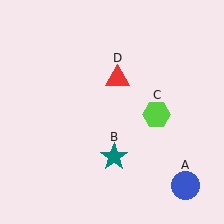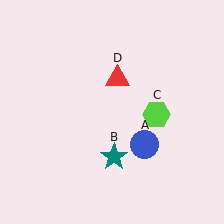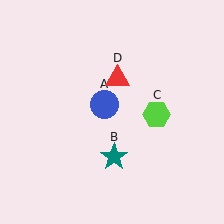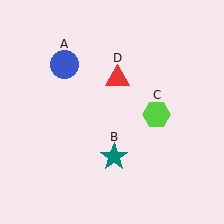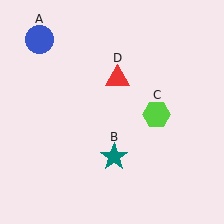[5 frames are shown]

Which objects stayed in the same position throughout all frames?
Teal star (object B) and lime hexagon (object C) and red triangle (object D) remained stationary.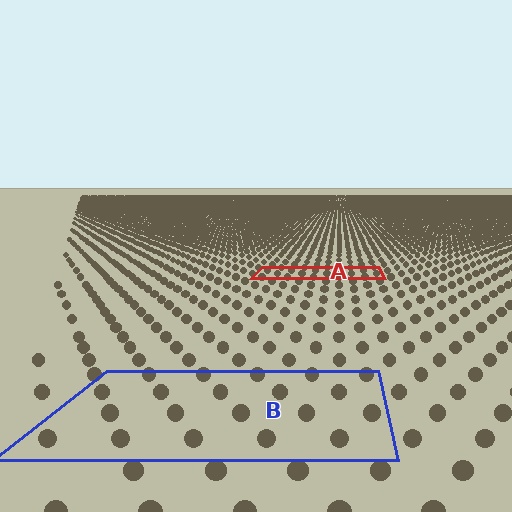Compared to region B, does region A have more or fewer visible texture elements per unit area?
Region A has more texture elements per unit area — they are packed more densely because it is farther away.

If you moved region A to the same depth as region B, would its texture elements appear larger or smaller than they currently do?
They would appear larger. At a closer depth, the same texture elements are projected at a bigger on-screen size.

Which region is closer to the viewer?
Region B is closer. The texture elements there are larger and more spread out.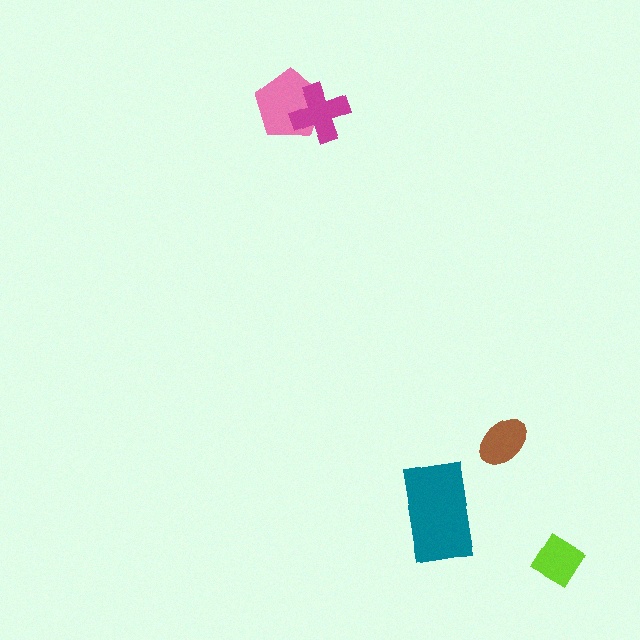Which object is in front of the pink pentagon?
The magenta cross is in front of the pink pentagon.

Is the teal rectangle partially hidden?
No, no other shape covers it.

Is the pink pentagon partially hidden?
Yes, it is partially covered by another shape.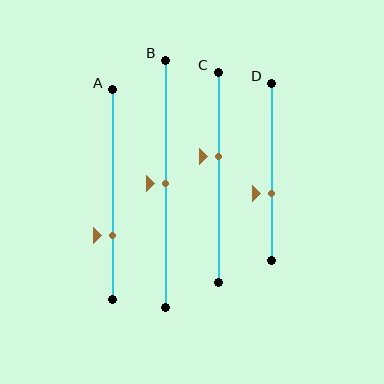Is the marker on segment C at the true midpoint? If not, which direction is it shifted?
No, the marker on segment C is shifted upward by about 10% of the segment length.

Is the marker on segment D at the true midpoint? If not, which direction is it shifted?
No, the marker on segment D is shifted downward by about 12% of the segment length.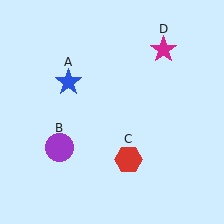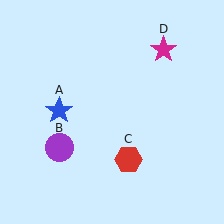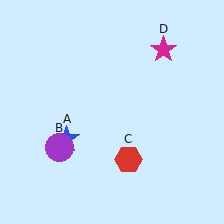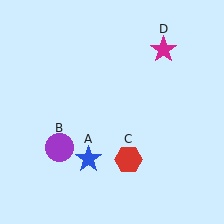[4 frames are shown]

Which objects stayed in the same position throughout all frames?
Purple circle (object B) and red hexagon (object C) and magenta star (object D) remained stationary.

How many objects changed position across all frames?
1 object changed position: blue star (object A).